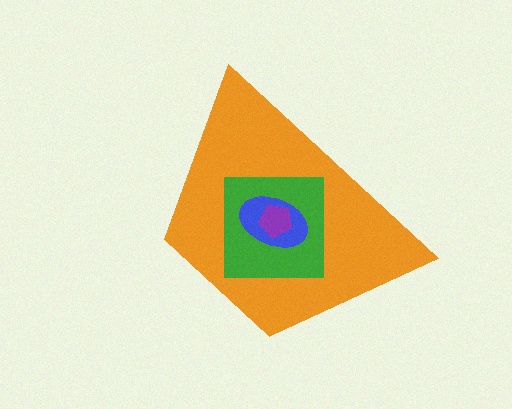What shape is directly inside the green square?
The blue ellipse.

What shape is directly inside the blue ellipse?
The purple pentagon.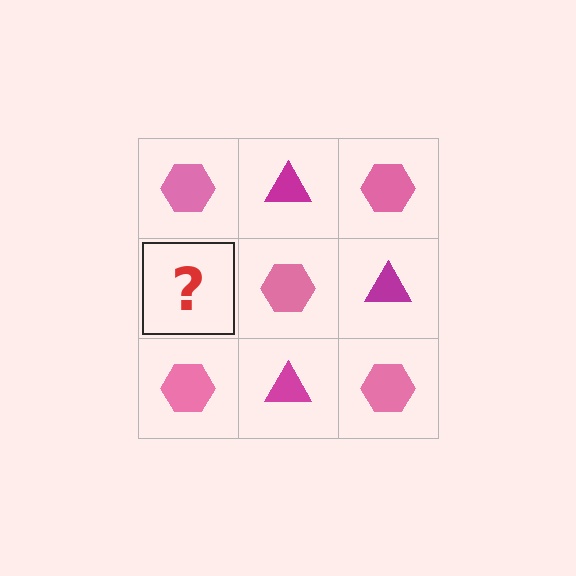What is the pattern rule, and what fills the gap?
The rule is that it alternates pink hexagon and magenta triangle in a checkerboard pattern. The gap should be filled with a magenta triangle.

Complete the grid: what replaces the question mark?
The question mark should be replaced with a magenta triangle.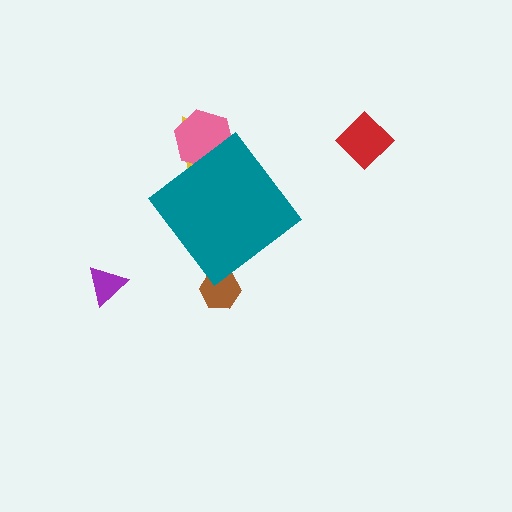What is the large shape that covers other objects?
A teal diamond.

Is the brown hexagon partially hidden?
Yes, the brown hexagon is partially hidden behind the teal diamond.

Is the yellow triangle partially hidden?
Yes, the yellow triangle is partially hidden behind the teal diamond.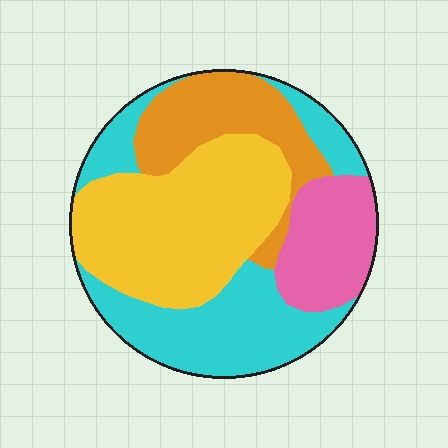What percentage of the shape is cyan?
Cyan covers 32% of the shape.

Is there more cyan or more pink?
Cyan.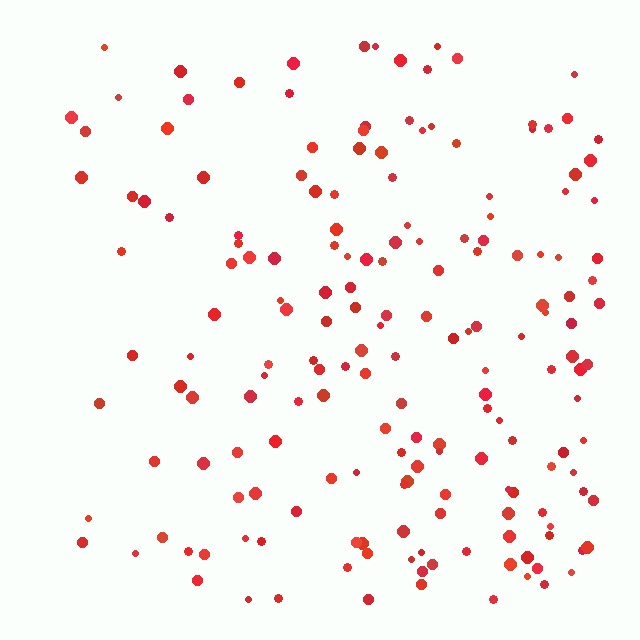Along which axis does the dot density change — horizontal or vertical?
Horizontal.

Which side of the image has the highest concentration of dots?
The right.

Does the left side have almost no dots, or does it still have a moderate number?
Still a moderate number, just noticeably fewer than the right.